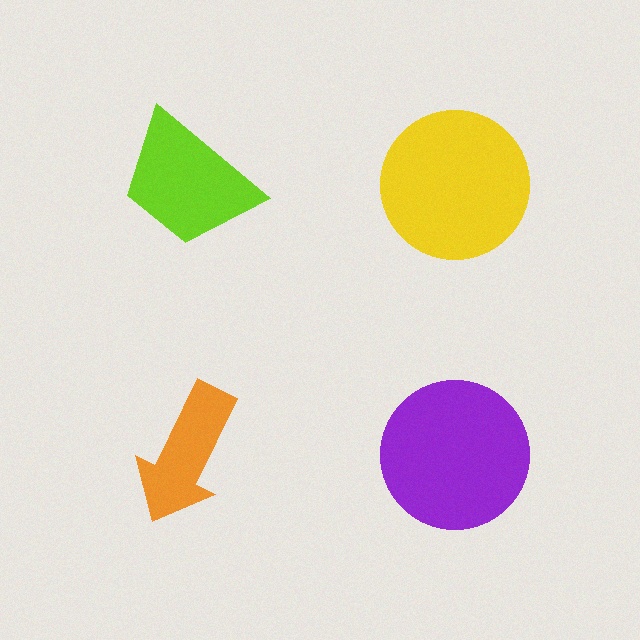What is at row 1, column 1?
A lime trapezoid.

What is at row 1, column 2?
A yellow circle.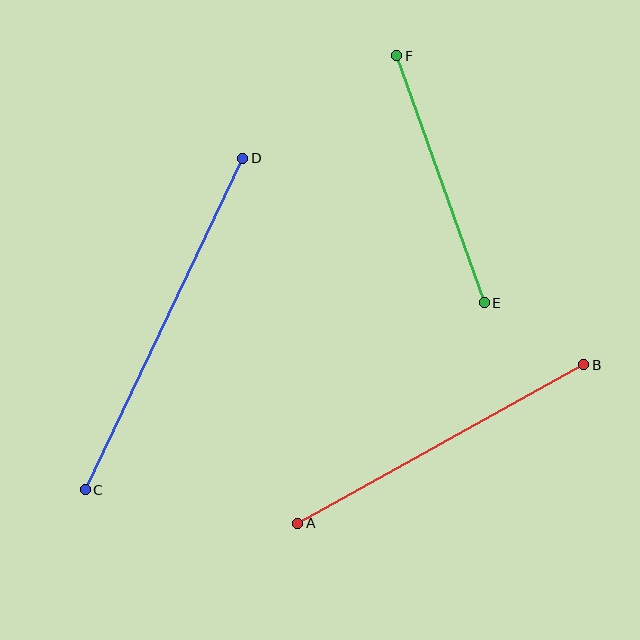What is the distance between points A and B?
The distance is approximately 327 pixels.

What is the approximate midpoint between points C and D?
The midpoint is at approximately (164, 324) pixels.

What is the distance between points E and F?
The distance is approximately 262 pixels.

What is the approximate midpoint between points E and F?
The midpoint is at approximately (441, 179) pixels.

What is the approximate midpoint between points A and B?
The midpoint is at approximately (441, 444) pixels.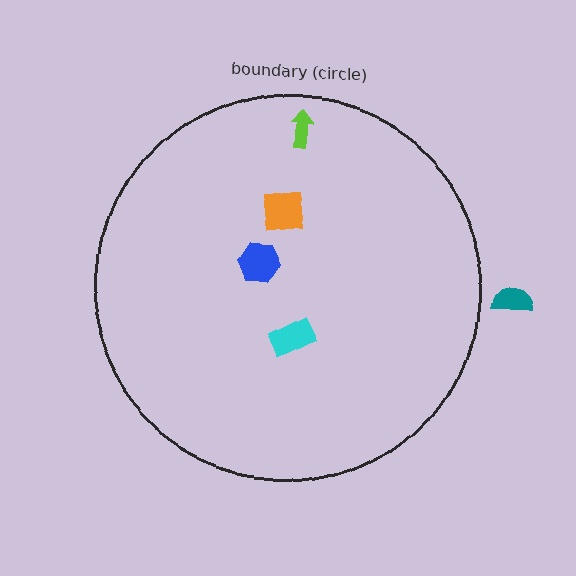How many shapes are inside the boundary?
4 inside, 1 outside.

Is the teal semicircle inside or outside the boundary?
Outside.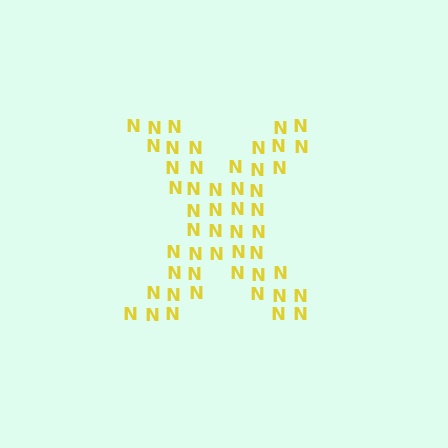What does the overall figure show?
The overall figure shows the letter X.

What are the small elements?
The small elements are letter N's.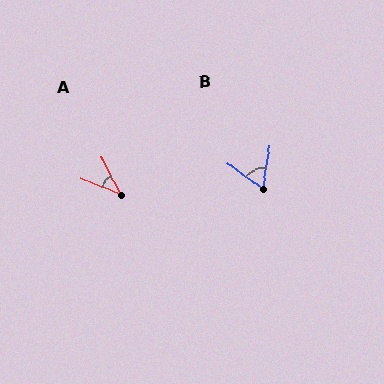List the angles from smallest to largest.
A (41°), B (62°).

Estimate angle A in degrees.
Approximately 41 degrees.